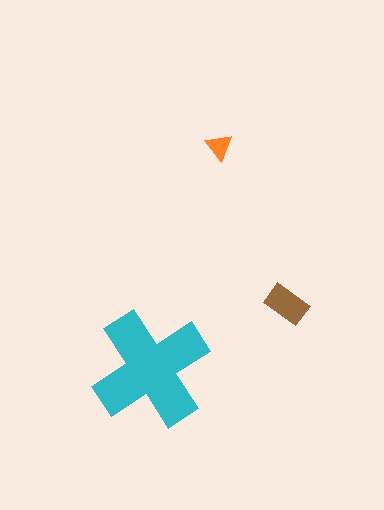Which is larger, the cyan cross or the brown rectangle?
The cyan cross.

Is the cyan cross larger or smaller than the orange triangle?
Larger.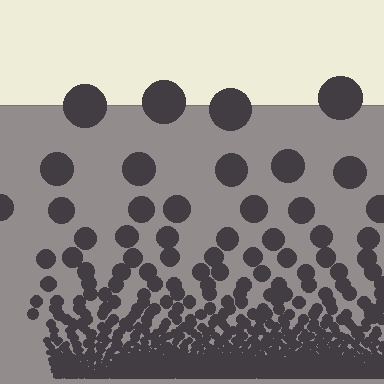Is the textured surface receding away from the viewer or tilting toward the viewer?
The surface appears to tilt toward the viewer. Texture elements get larger and sparser toward the top.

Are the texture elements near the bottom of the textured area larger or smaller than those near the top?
Smaller. The gradient is inverted — elements near the bottom are smaller and denser.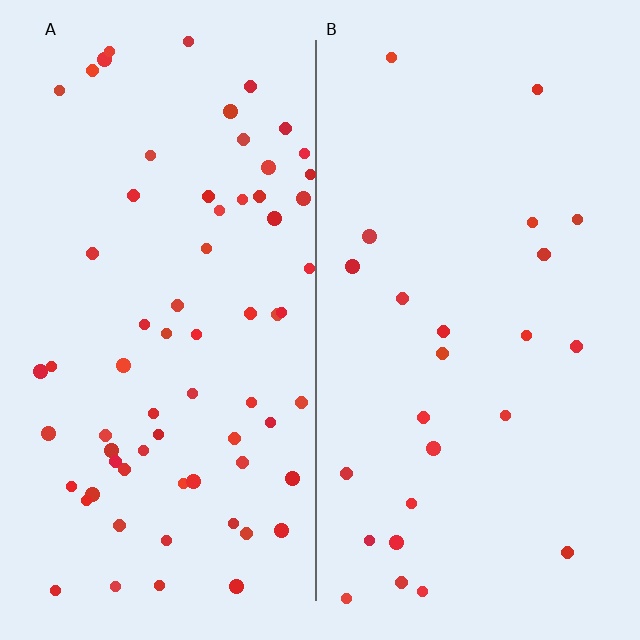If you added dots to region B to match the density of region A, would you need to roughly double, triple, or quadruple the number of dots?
Approximately triple.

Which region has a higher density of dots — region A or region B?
A (the left).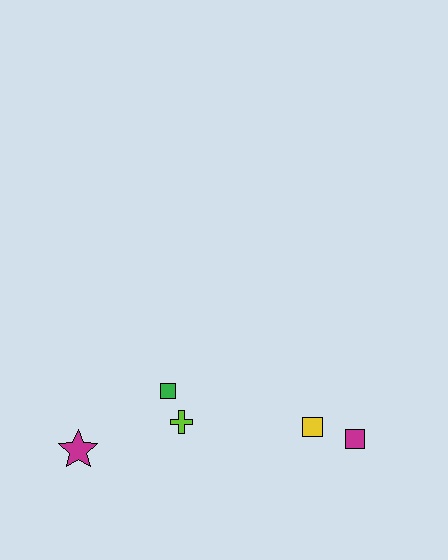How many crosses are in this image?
There is 1 cross.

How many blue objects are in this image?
There are no blue objects.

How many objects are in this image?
There are 5 objects.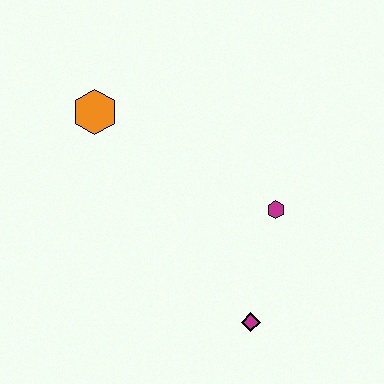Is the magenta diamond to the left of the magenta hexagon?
Yes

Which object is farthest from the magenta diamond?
The orange hexagon is farthest from the magenta diamond.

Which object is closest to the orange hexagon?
The magenta hexagon is closest to the orange hexagon.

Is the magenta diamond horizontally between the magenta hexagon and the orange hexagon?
Yes